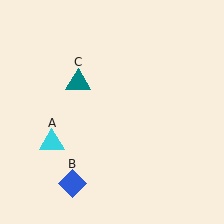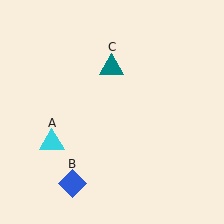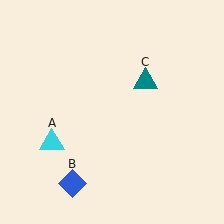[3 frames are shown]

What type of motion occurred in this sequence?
The teal triangle (object C) rotated clockwise around the center of the scene.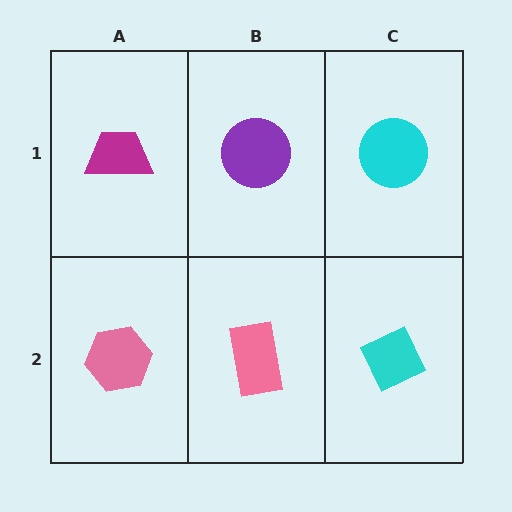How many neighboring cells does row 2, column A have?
2.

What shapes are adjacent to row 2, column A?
A magenta trapezoid (row 1, column A), a pink rectangle (row 2, column B).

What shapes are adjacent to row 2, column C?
A cyan circle (row 1, column C), a pink rectangle (row 2, column B).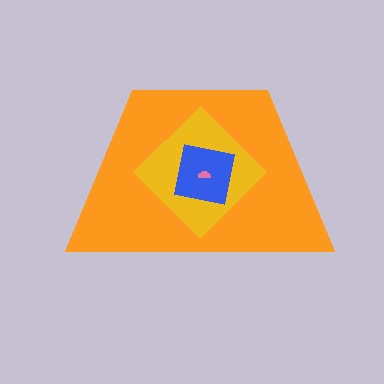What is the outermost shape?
The orange trapezoid.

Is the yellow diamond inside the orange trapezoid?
Yes.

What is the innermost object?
The pink semicircle.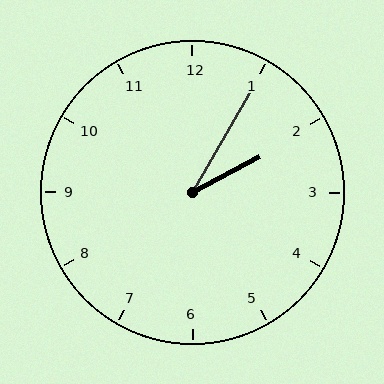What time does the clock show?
2:05.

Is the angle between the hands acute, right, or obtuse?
It is acute.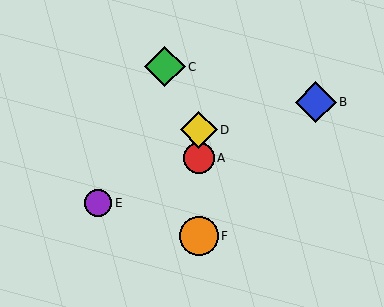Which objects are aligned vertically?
Objects A, D, F are aligned vertically.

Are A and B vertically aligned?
No, A is at x≈199 and B is at x≈316.